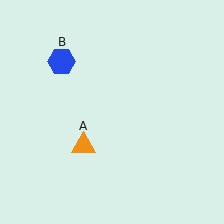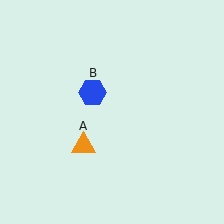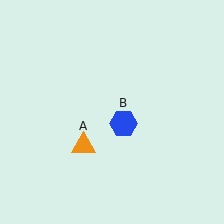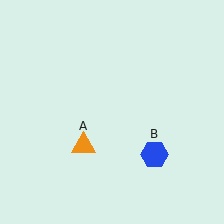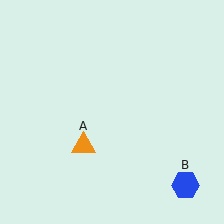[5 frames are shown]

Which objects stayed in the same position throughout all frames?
Orange triangle (object A) remained stationary.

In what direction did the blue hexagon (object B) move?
The blue hexagon (object B) moved down and to the right.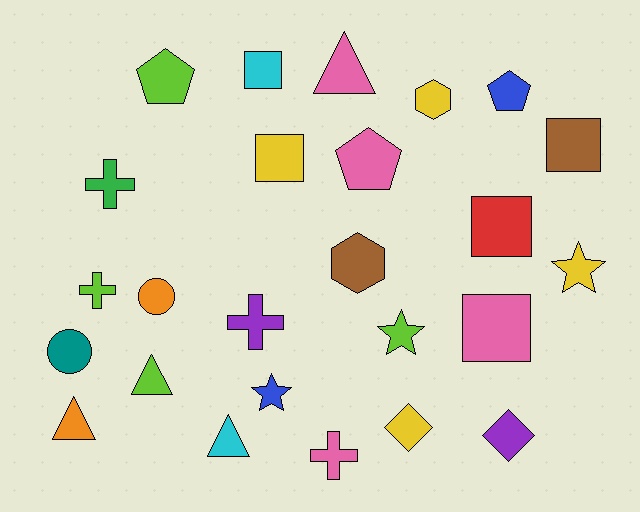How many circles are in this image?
There are 2 circles.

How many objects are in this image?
There are 25 objects.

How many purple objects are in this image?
There are 2 purple objects.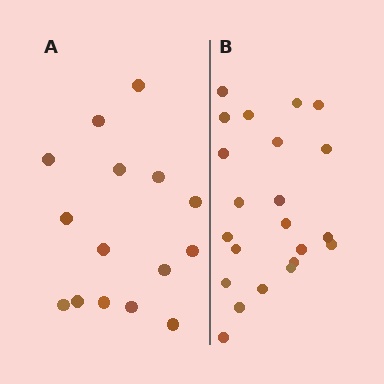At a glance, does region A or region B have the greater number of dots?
Region B (the right region) has more dots.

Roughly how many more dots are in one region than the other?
Region B has roughly 8 or so more dots than region A.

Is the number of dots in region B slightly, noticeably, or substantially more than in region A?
Region B has substantially more. The ratio is roughly 1.5 to 1.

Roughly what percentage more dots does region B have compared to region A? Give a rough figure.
About 45% more.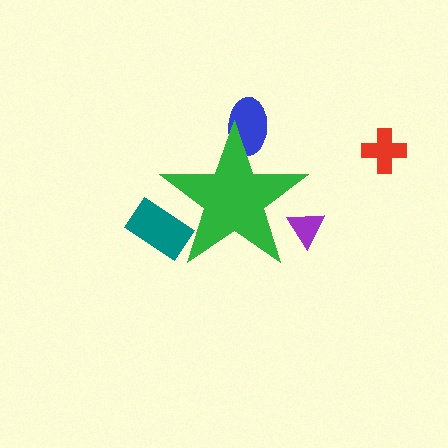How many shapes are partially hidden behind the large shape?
3 shapes are partially hidden.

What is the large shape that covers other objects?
A green star.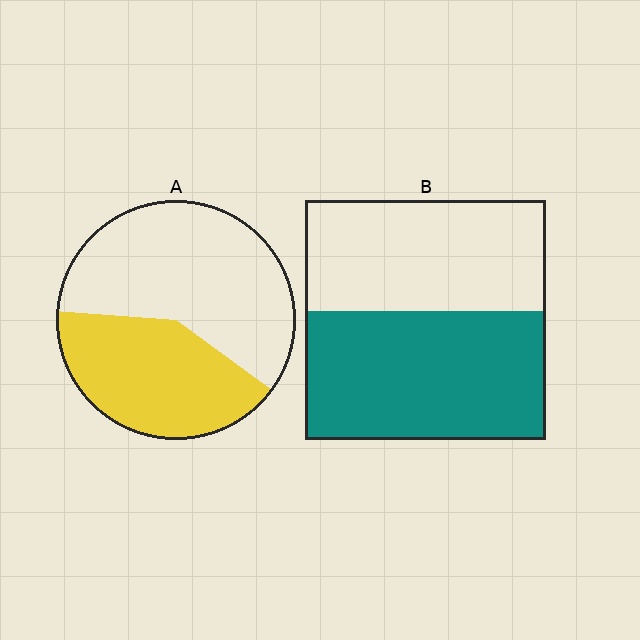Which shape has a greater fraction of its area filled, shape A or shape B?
Shape B.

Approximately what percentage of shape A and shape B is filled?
A is approximately 40% and B is approximately 55%.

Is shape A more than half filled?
No.